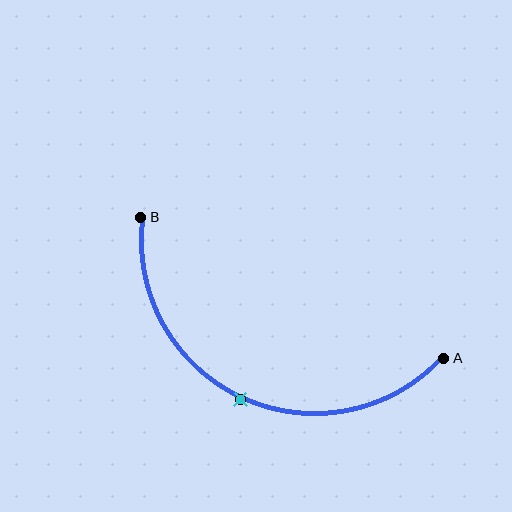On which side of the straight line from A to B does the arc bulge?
The arc bulges below the straight line connecting A and B.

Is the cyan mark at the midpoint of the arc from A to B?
Yes. The cyan mark lies on the arc at equal arc-length from both A and B — it is the arc midpoint.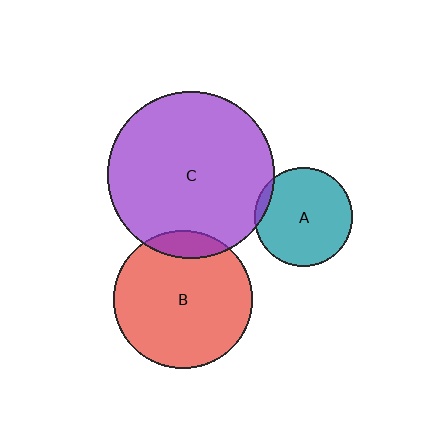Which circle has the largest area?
Circle C (purple).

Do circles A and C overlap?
Yes.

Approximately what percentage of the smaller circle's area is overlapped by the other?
Approximately 5%.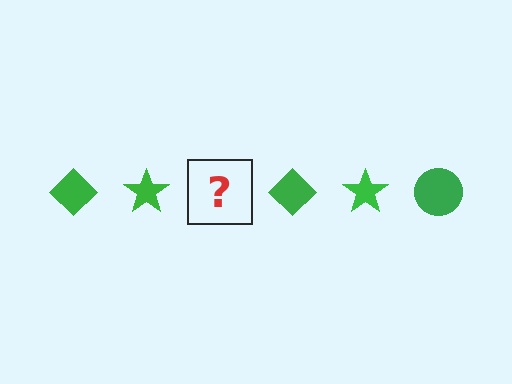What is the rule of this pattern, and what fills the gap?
The rule is that the pattern cycles through diamond, star, circle shapes in green. The gap should be filled with a green circle.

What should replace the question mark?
The question mark should be replaced with a green circle.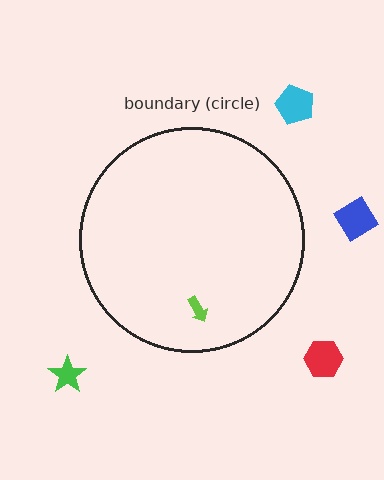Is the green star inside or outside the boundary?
Outside.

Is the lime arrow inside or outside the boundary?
Inside.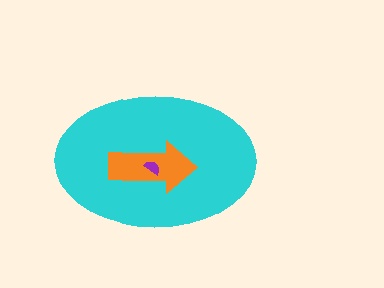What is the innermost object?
The purple semicircle.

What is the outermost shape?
The cyan ellipse.